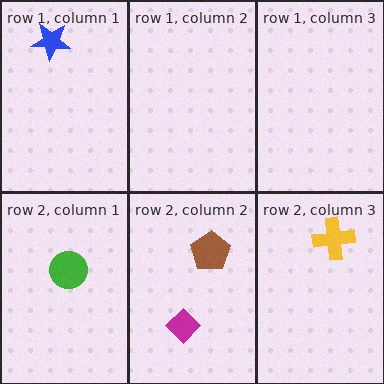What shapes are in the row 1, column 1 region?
The blue star.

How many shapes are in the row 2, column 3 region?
1.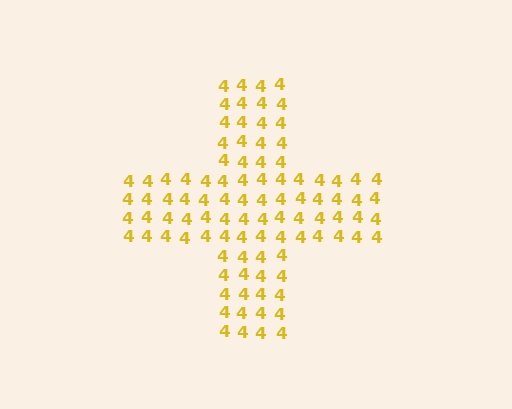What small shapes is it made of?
It is made of small digit 4's.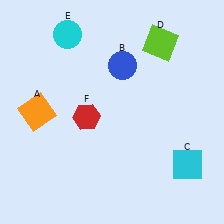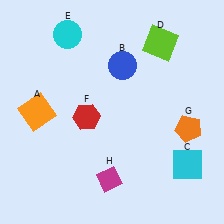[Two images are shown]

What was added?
An orange pentagon (G), a magenta diamond (H) were added in Image 2.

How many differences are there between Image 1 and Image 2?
There are 2 differences between the two images.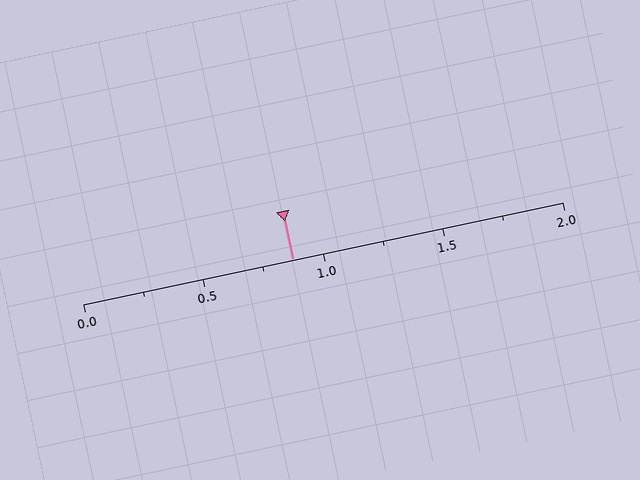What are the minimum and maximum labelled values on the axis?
The axis runs from 0.0 to 2.0.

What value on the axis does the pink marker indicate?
The marker indicates approximately 0.88.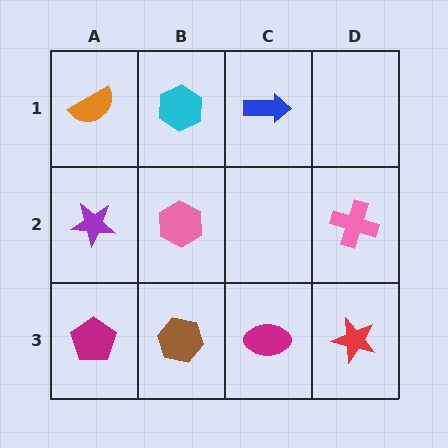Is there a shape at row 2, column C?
No, that cell is empty.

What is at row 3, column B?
A brown hexagon.